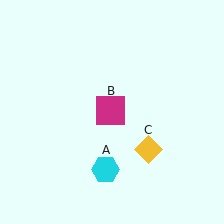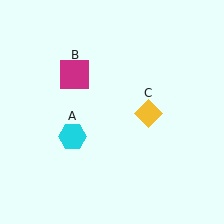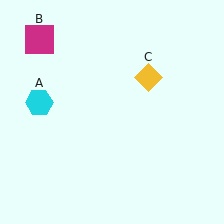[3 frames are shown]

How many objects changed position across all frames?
3 objects changed position: cyan hexagon (object A), magenta square (object B), yellow diamond (object C).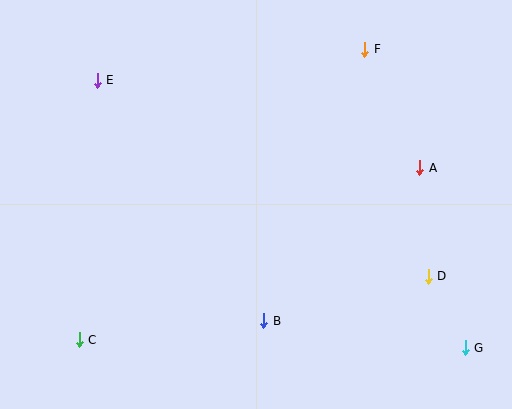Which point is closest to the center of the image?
Point B at (264, 321) is closest to the center.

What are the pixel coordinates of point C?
Point C is at (79, 340).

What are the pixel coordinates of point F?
Point F is at (365, 49).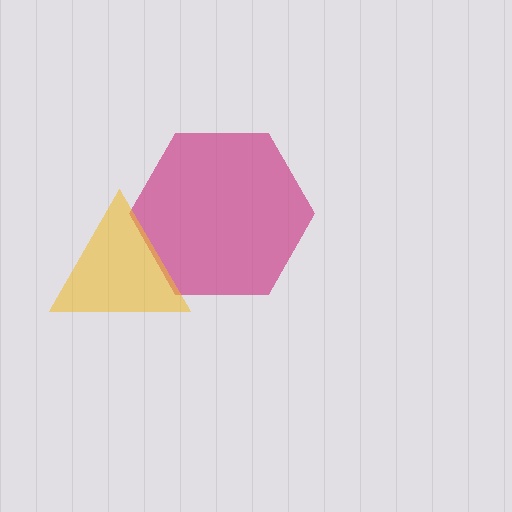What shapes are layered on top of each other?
The layered shapes are: a magenta hexagon, a yellow triangle.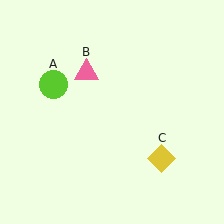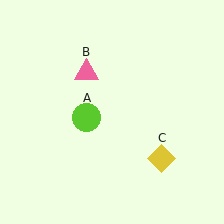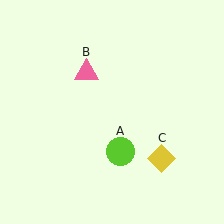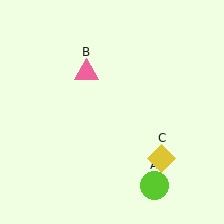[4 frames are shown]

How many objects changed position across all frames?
1 object changed position: lime circle (object A).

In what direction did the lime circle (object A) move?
The lime circle (object A) moved down and to the right.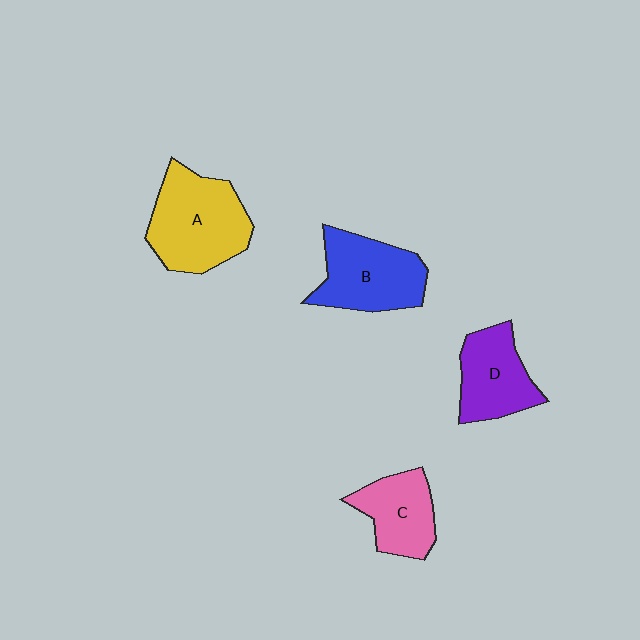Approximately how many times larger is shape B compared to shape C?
Approximately 1.3 times.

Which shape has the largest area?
Shape A (yellow).